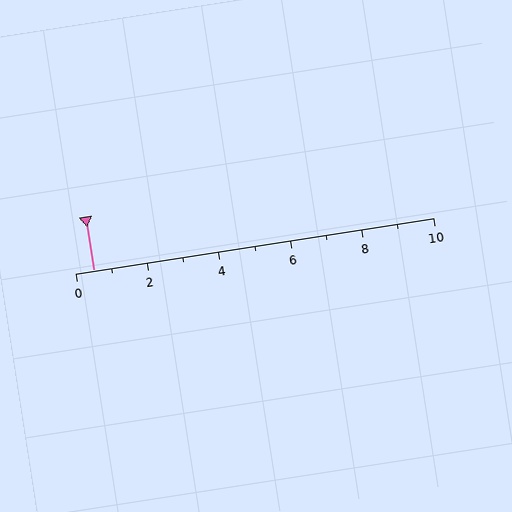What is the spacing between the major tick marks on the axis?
The major ticks are spaced 2 apart.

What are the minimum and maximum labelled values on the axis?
The axis runs from 0 to 10.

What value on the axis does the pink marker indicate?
The marker indicates approximately 0.5.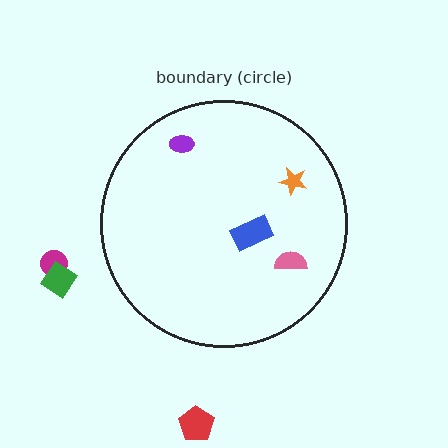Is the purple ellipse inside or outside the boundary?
Inside.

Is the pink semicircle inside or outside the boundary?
Inside.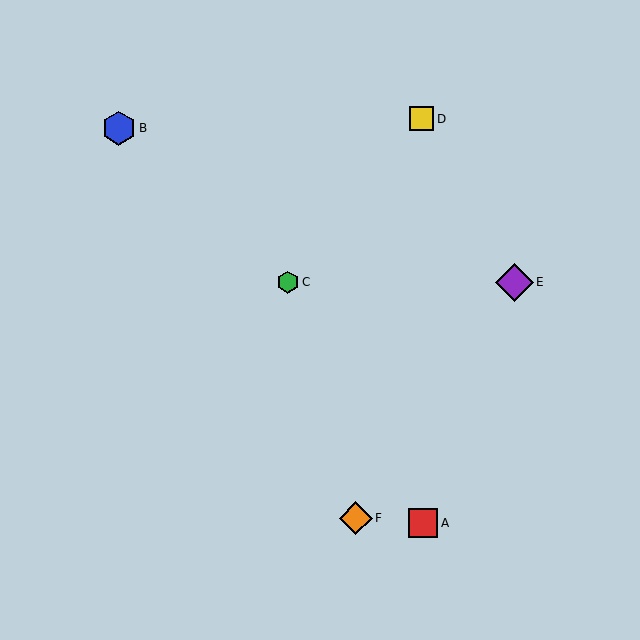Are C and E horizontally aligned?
Yes, both are at y≈282.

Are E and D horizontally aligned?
No, E is at y≈282 and D is at y≈119.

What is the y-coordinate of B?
Object B is at y≈128.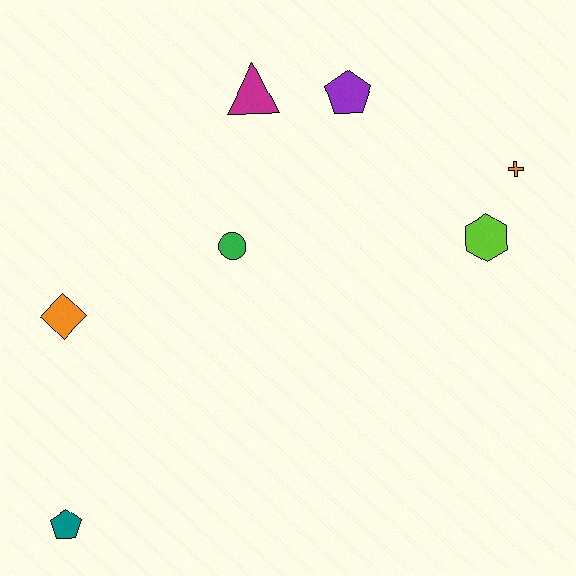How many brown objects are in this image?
There are no brown objects.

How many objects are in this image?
There are 7 objects.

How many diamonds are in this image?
There is 1 diamond.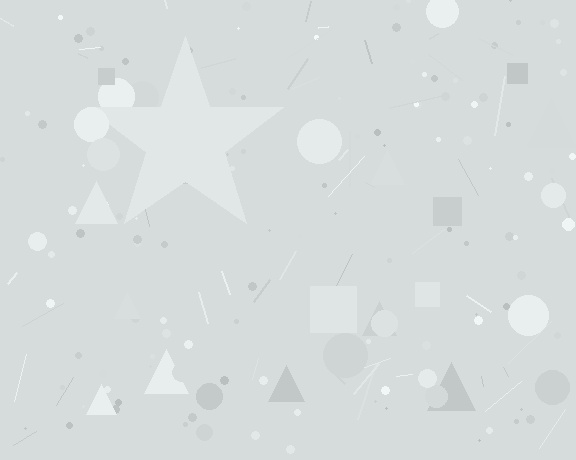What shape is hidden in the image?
A star is hidden in the image.